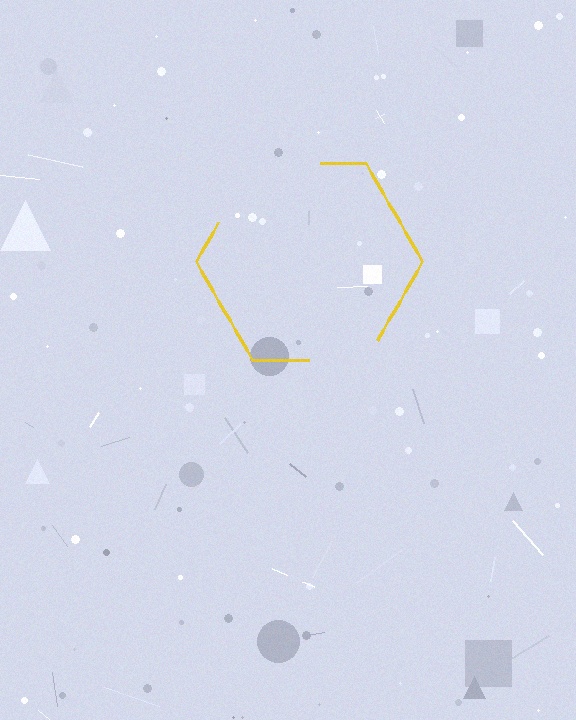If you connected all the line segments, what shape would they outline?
They would outline a hexagon.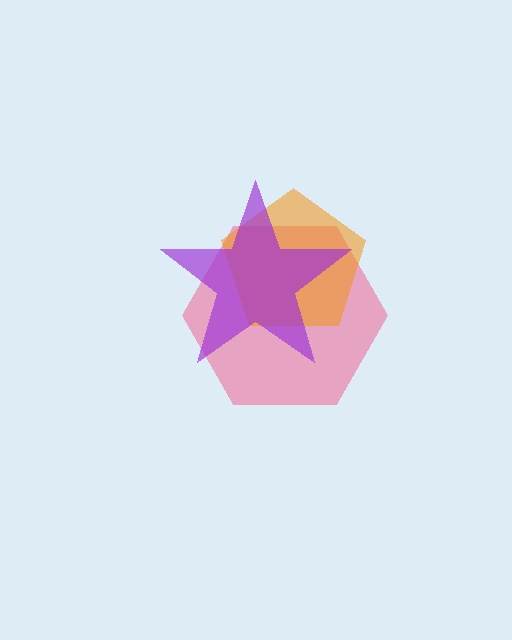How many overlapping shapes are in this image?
There are 3 overlapping shapes in the image.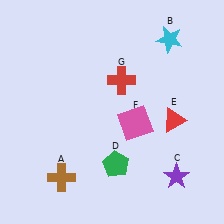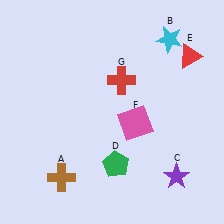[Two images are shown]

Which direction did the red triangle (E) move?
The red triangle (E) moved up.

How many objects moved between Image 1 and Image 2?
1 object moved between the two images.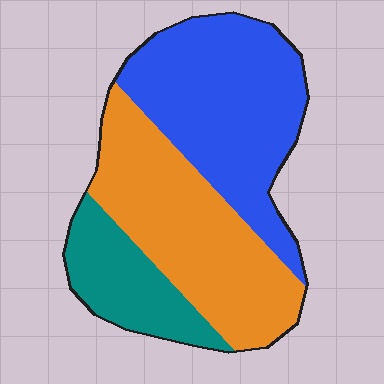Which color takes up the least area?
Teal, at roughly 20%.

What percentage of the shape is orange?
Orange covers 40% of the shape.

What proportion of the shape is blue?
Blue covers about 40% of the shape.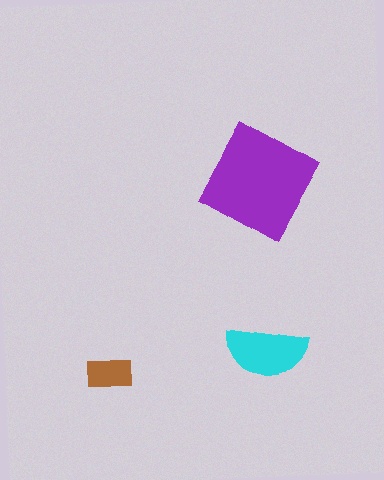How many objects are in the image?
There are 3 objects in the image.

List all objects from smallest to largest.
The brown rectangle, the cyan semicircle, the purple square.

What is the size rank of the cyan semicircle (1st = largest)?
2nd.